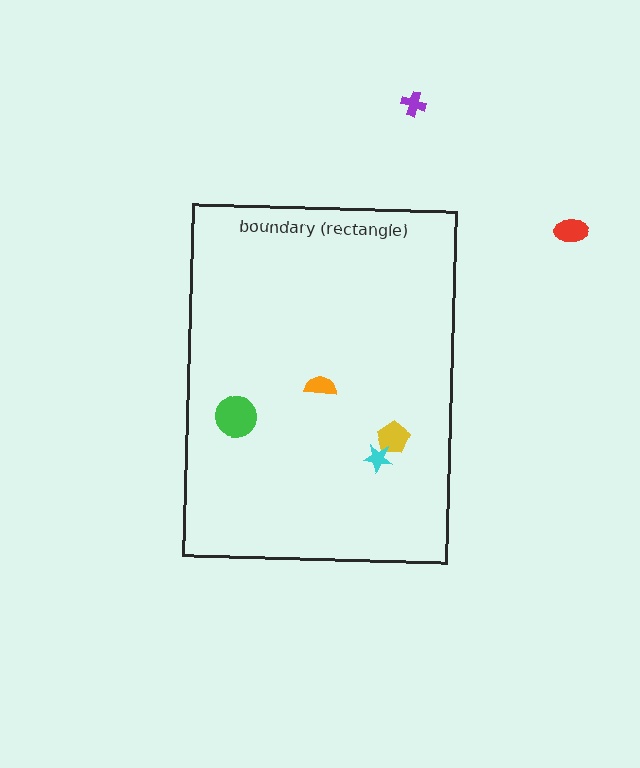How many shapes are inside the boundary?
4 inside, 2 outside.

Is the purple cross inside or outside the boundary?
Outside.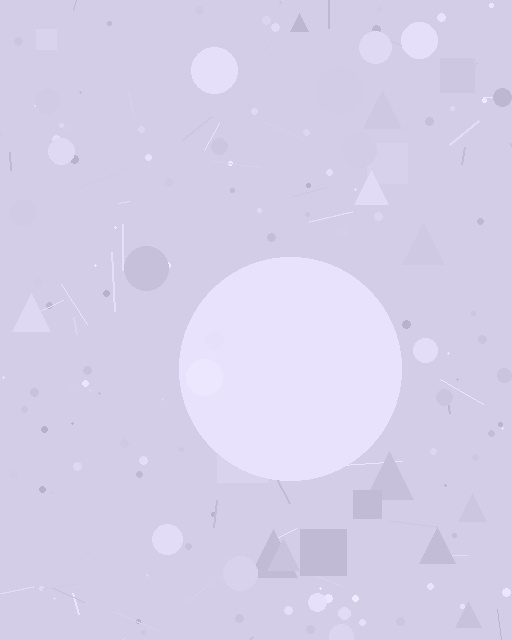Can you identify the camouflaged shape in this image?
The camouflaged shape is a circle.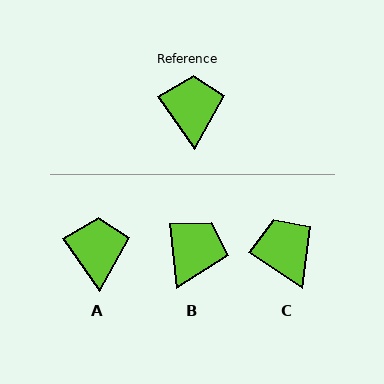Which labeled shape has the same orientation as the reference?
A.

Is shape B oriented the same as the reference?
No, it is off by about 29 degrees.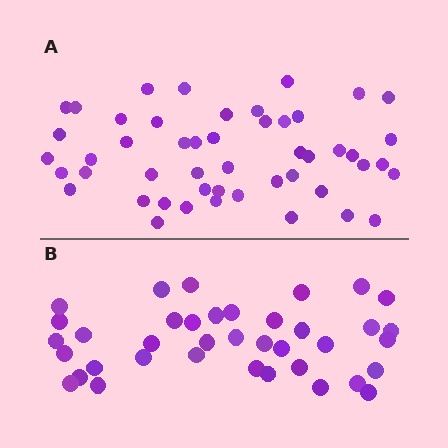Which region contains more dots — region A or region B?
Region A (the top region) has more dots.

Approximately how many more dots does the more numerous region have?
Region A has roughly 12 or so more dots than region B.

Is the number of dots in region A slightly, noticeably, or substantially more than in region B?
Region A has noticeably more, but not dramatically so. The ratio is roughly 1.3 to 1.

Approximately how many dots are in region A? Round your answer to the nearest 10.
About 50 dots. (The exact count is 49, which rounds to 50.)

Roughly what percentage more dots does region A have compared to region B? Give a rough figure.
About 30% more.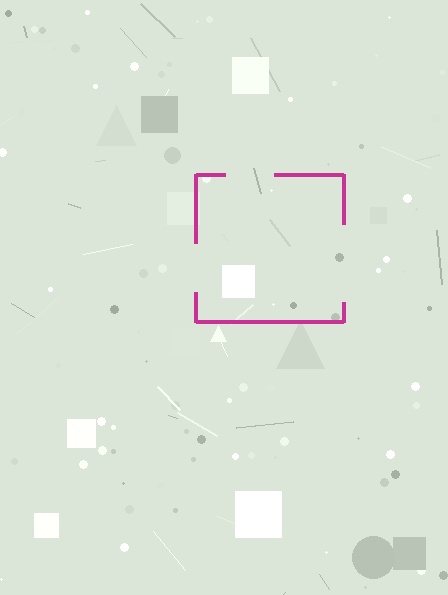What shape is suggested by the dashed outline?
The dashed outline suggests a square.